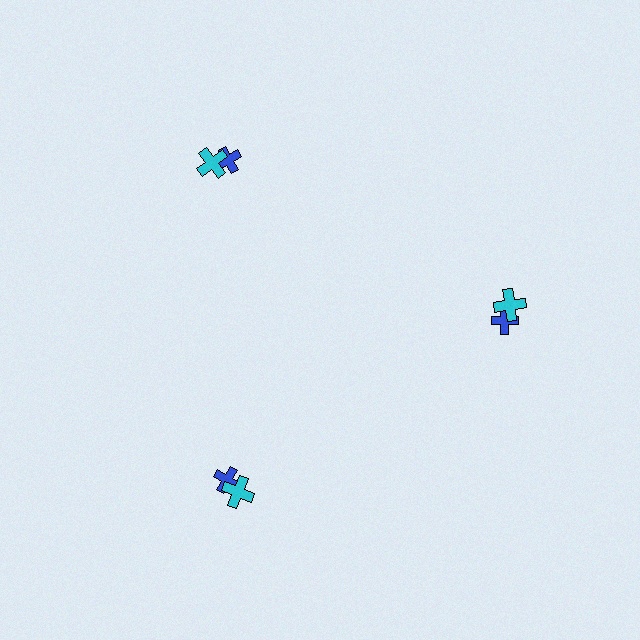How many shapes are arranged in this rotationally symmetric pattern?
There are 6 shapes, arranged in 3 groups of 2.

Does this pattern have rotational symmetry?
Yes, this pattern has 3-fold rotational symmetry. It looks the same after rotating 120 degrees around the center.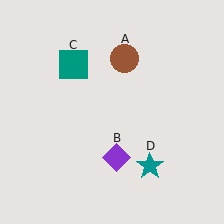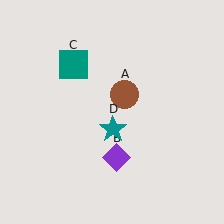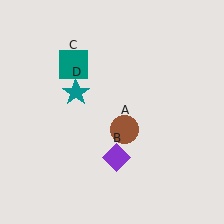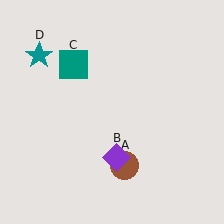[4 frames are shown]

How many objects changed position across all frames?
2 objects changed position: brown circle (object A), teal star (object D).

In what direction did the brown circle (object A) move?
The brown circle (object A) moved down.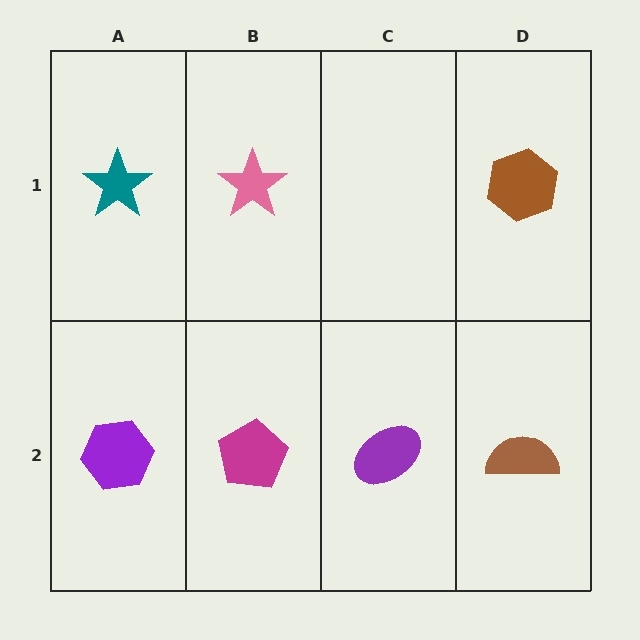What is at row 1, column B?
A pink star.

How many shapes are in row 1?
3 shapes.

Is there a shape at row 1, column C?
No, that cell is empty.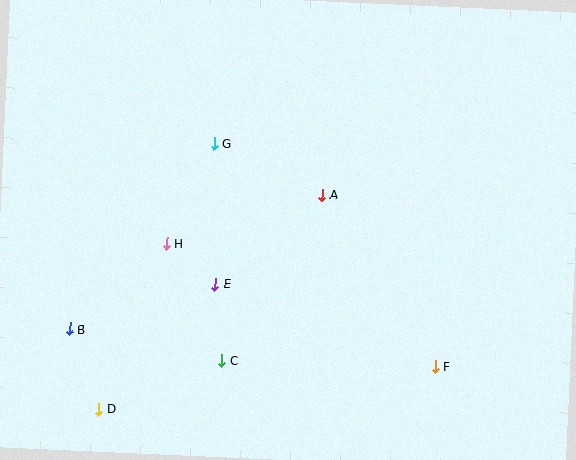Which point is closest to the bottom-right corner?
Point F is closest to the bottom-right corner.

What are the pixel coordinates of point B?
Point B is at (70, 329).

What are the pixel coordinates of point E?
Point E is at (215, 284).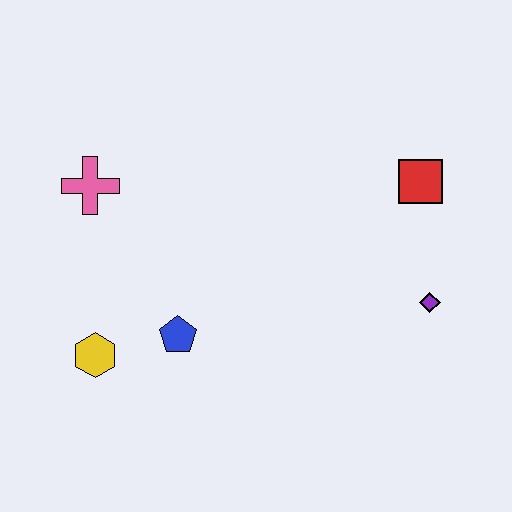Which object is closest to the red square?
The purple diamond is closest to the red square.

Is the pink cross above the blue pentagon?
Yes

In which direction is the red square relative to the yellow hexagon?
The red square is to the right of the yellow hexagon.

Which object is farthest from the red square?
The yellow hexagon is farthest from the red square.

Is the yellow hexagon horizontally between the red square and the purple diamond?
No